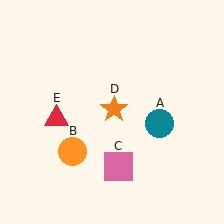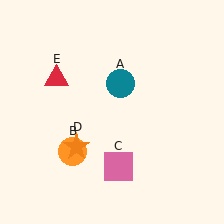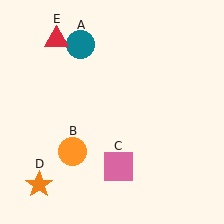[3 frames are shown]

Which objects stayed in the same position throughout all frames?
Orange circle (object B) and pink square (object C) remained stationary.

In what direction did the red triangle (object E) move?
The red triangle (object E) moved up.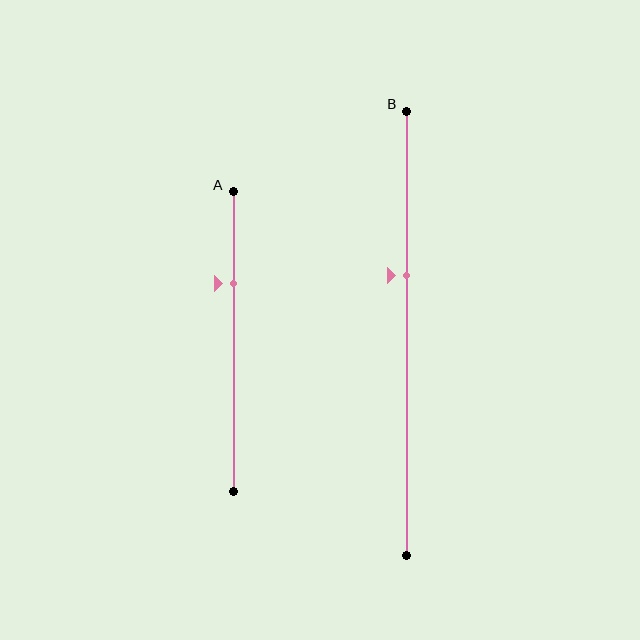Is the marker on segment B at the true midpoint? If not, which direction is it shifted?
No, the marker on segment B is shifted upward by about 13% of the segment length.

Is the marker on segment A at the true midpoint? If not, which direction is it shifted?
No, the marker on segment A is shifted upward by about 19% of the segment length.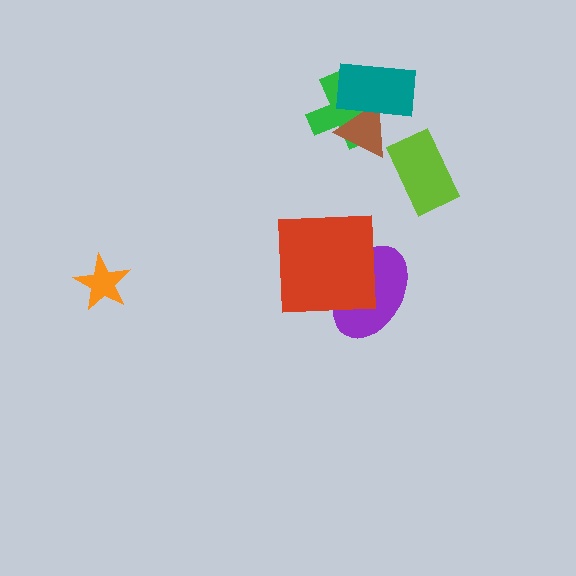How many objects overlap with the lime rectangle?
0 objects overlap with the lime rectangle.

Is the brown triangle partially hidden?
Yes, it is partially covered by another shape.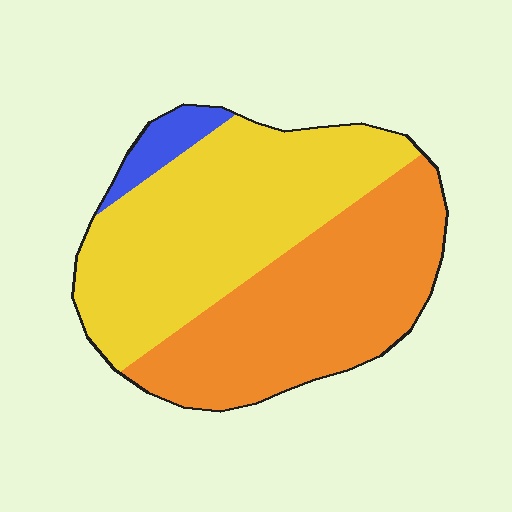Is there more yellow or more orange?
Yellow.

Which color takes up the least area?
Blue, at roughly 5%.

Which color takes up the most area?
Yellow, at roughly 50%.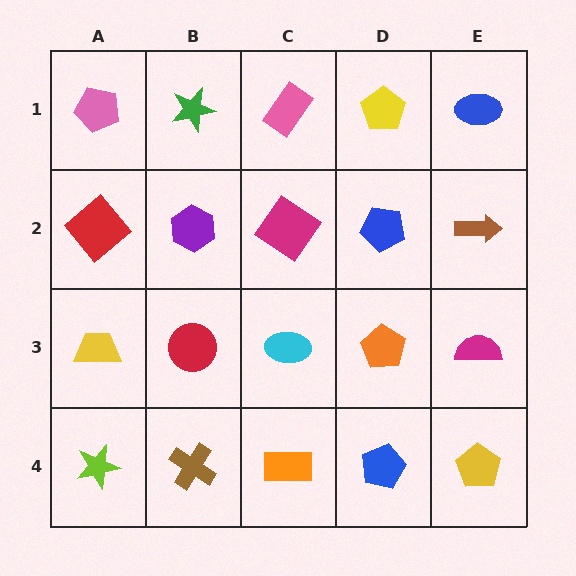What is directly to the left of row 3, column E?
An orange pentagon.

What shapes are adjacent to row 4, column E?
A magenta semicircle (row 3, column E), a blue pentagon (row 4, column D).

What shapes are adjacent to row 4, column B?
A red circle (row 3, column B), a lime star (row 4, column A), an orange rectangle (row 4, column C).